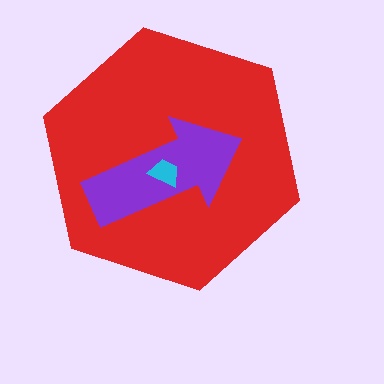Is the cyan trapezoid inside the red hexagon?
Yes.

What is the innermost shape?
The cyan trapezoid.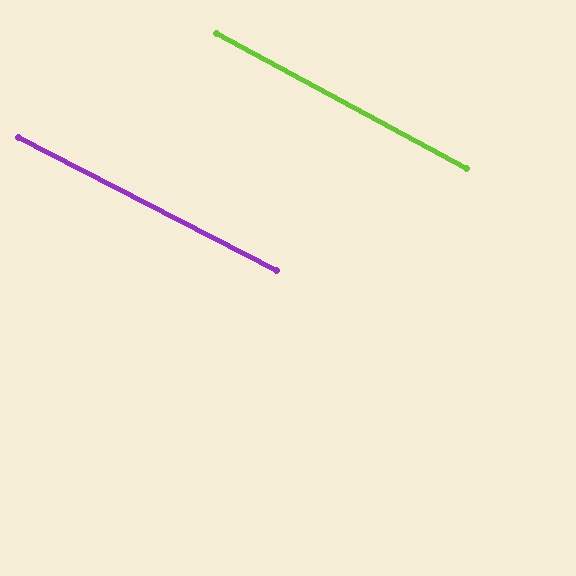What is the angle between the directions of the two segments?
Approximately 1 degree.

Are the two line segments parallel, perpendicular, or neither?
Parallel — their directions differ by only 1.2°.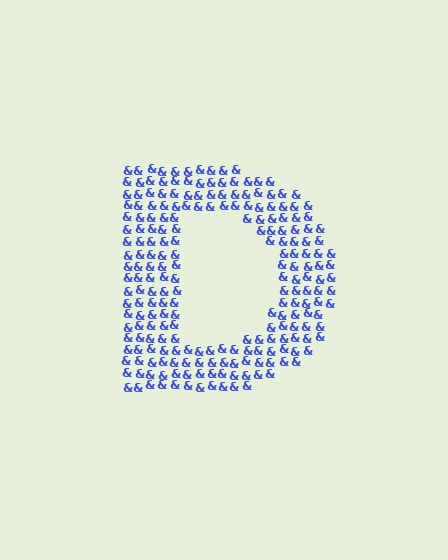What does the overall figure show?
The overall figure shows the letter D.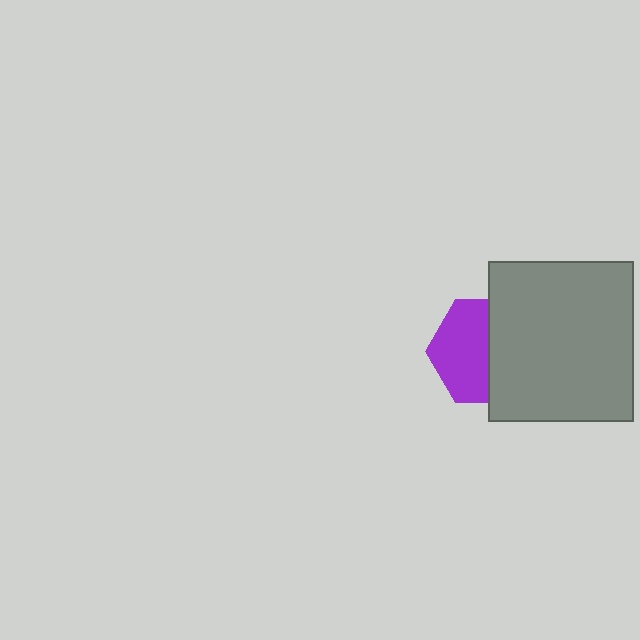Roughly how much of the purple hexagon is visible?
About half of it is visible (roughly 52%).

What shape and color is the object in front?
The object in front is a gray rectangle.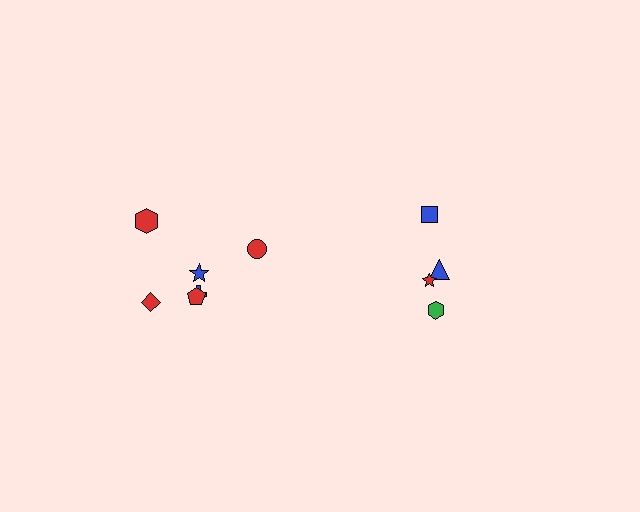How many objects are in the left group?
There are 6 objects.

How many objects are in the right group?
There are 4 objects.